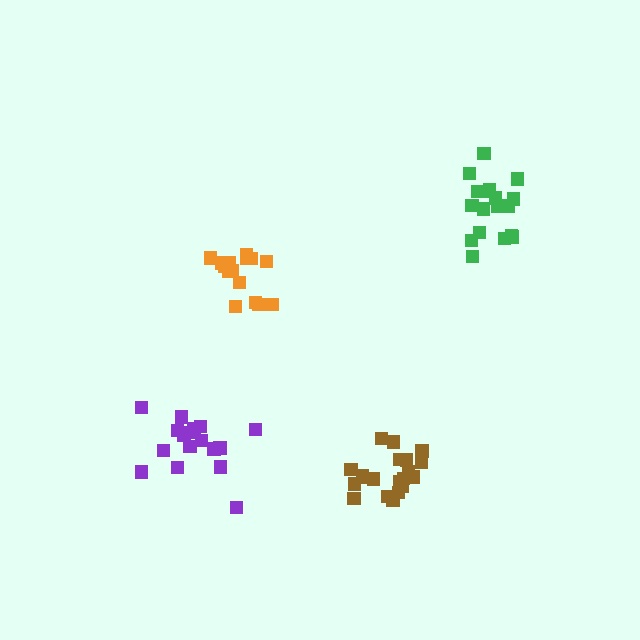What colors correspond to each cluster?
The clusters are colored: purple, brown, green, orange.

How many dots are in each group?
Group 1: 18 dots, Group 2: 20 dots, Group 3: 18 dots, Group 4: 15 dots (71 total).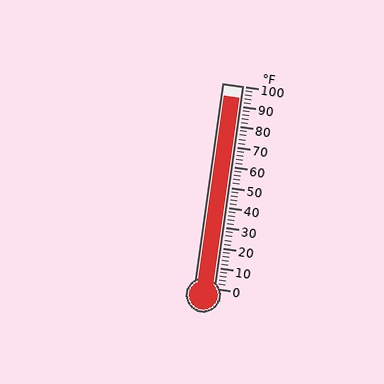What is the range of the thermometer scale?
The thermometer scale ranges from 0°F to 100°F.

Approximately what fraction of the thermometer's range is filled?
The thermometer is filled to approximately 95% of its range.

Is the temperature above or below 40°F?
The temperature is above 40°F.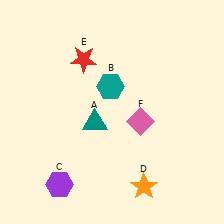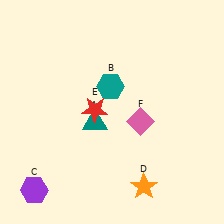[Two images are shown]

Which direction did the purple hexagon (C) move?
The purple hexagon (C) moved left.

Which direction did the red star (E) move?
The red star (E) moved down.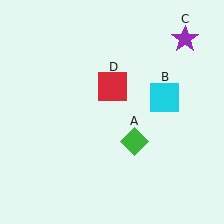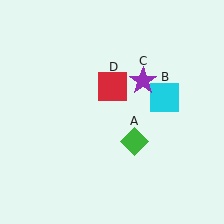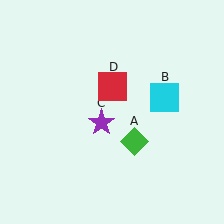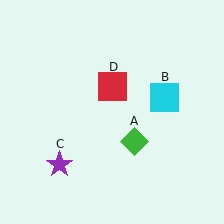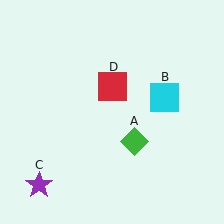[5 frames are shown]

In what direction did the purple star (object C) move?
The purple star (object C) moved down and to the left.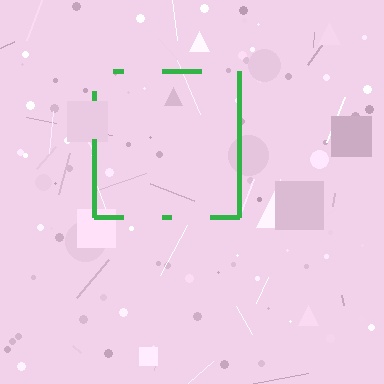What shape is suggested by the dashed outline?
The dashed outline suggests a square.